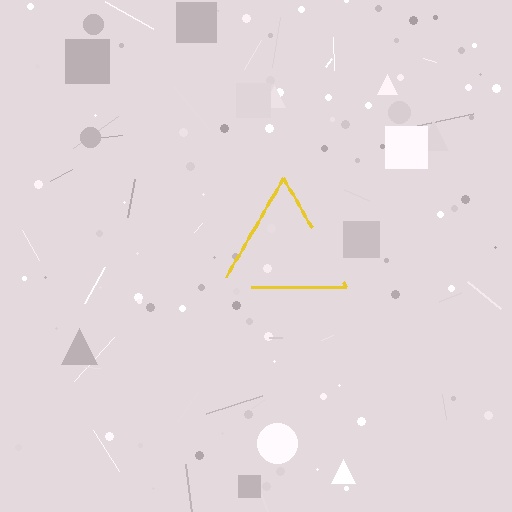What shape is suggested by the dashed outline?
The dashed outline suggests a triangle.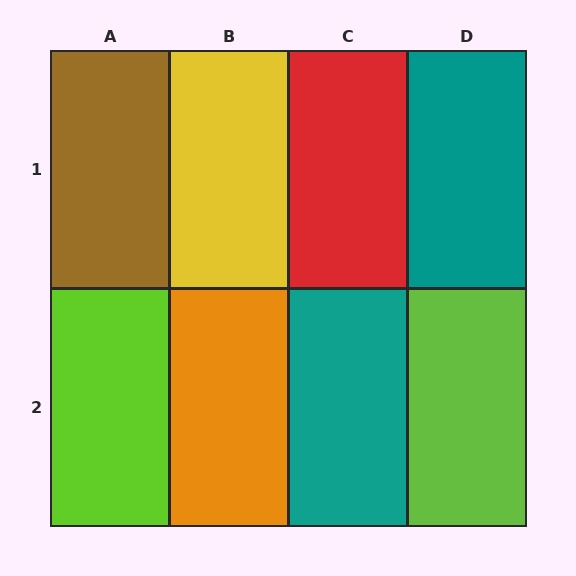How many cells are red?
1 cell is red.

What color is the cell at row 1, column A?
Brown.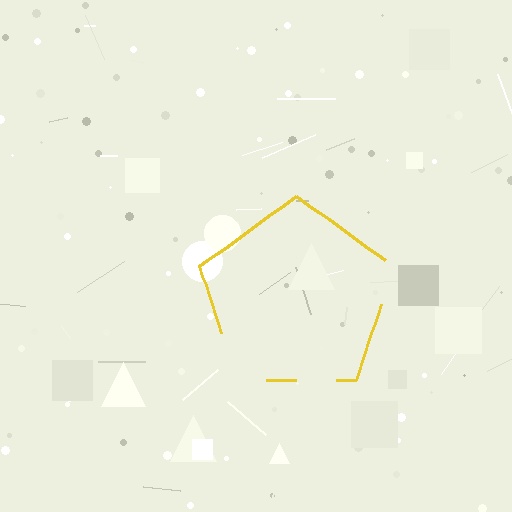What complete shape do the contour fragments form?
The contour fragments form a pentagon.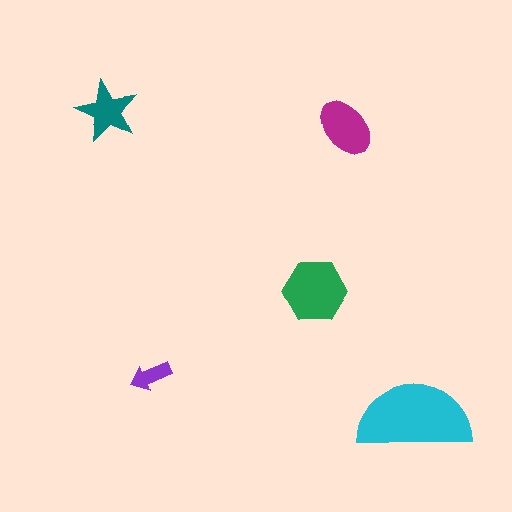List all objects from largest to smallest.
The cyan semicircle, the green hexagon, the magenta ellipse, the teal star, the purple arrow.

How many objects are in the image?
There are 5 objects in the image.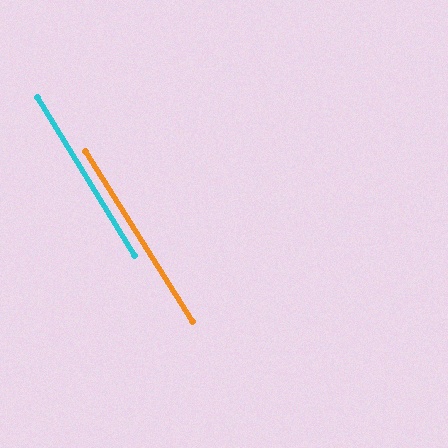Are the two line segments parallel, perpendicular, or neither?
Parallel — their directions differ by only 0.8°.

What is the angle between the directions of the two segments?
Approximately 1 degree.